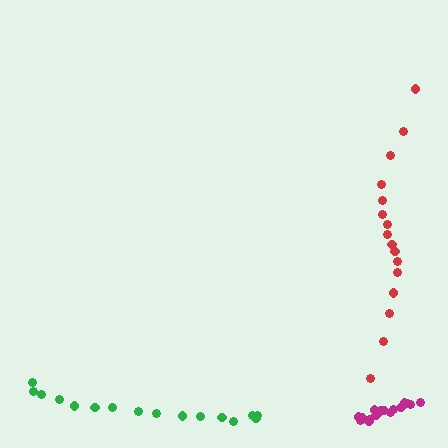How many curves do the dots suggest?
There are 3 distinct paths.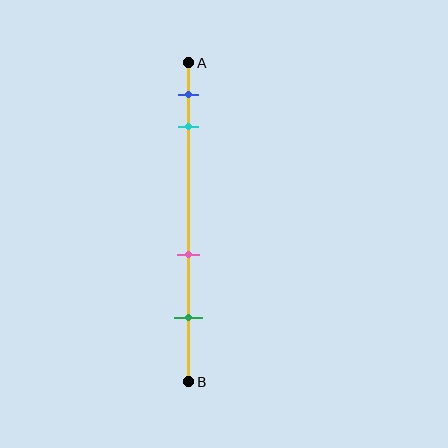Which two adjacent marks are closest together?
The blue and cyan marks are the closest adjacent pair.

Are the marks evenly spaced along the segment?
No, the marks are not evenly spaced.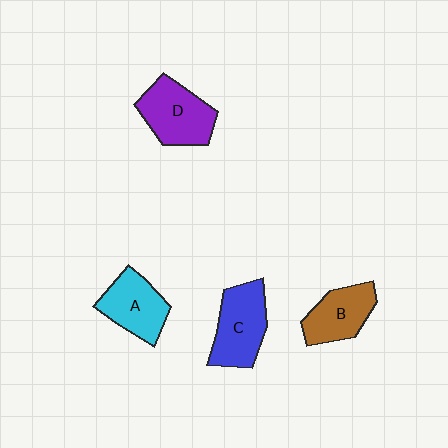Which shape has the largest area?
Shape D (purple).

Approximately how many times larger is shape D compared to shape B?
Approximately 1.2 times.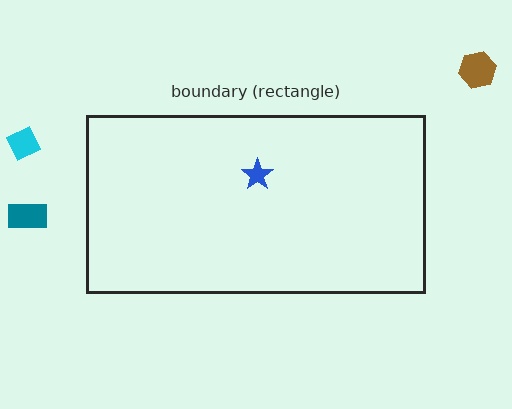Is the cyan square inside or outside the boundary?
Outside.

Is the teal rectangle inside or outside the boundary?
Outside.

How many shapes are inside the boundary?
1 inside, 3 outside.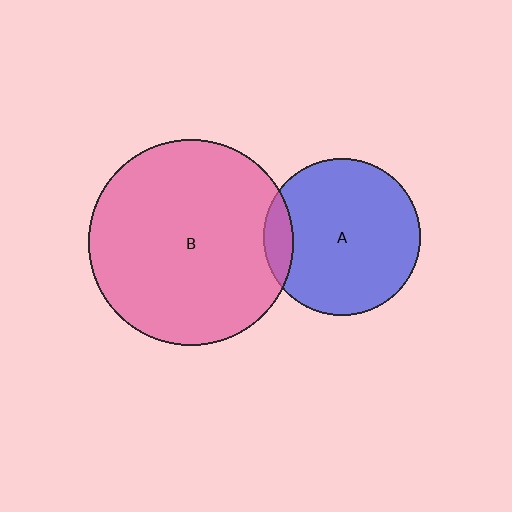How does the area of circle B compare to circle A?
Approximately 1.7 times.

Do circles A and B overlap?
Yes.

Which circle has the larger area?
Circle B (pink).